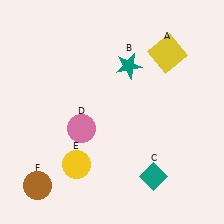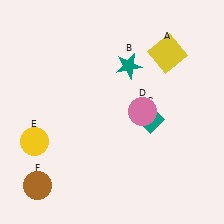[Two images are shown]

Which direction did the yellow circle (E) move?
The yellow circle (E) moved left.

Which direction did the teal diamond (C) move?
The teal diamond (C) moved up.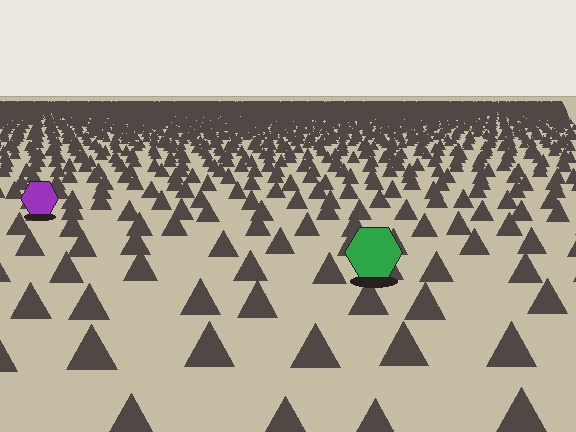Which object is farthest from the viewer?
The purple hexagon is farthest from the viewer. It appears smaller and the ground texture around it is denser.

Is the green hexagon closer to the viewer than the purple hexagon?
Yes. The green hexagon is closer — you can tell from the texture gradient: the ground texture is coarser near it.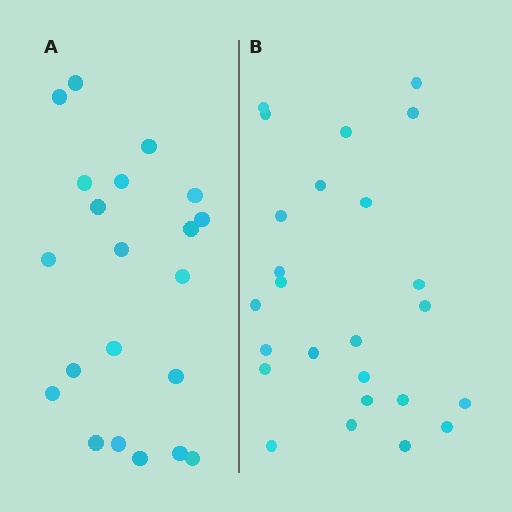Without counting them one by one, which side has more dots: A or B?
Region B (the right region) has more dots.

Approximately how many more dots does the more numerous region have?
Region B has about 4 more dots than region A.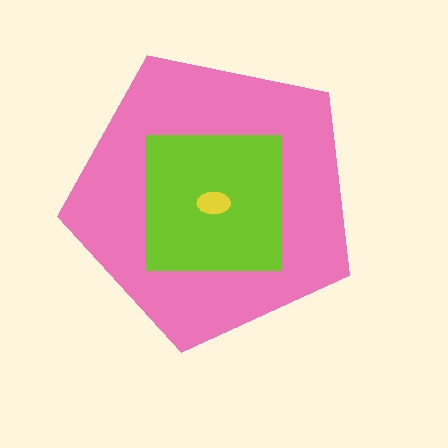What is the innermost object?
The yellow ellipse.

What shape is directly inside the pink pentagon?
The lime square.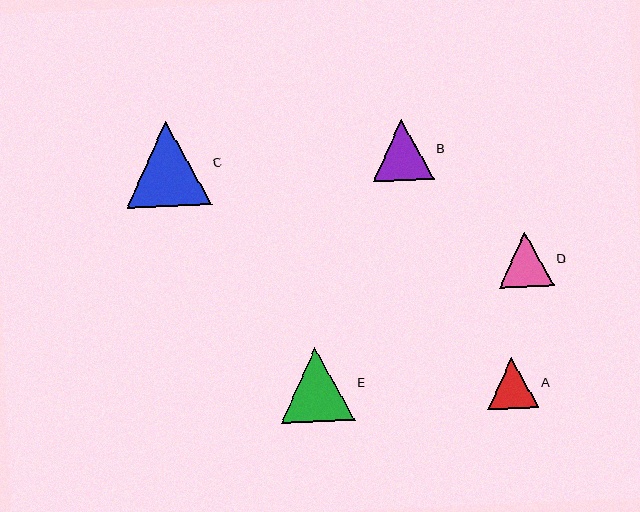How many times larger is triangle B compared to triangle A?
Triangle B is approximately 1.2 times the size of triangle A.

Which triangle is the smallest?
Triangle A is the smallest with a size of approximately 51 pixels.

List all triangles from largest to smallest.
From largest to smallest: C, E, B, D, A.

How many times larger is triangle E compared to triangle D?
Triangle E is approximately 1.4 times the size of triangle D.